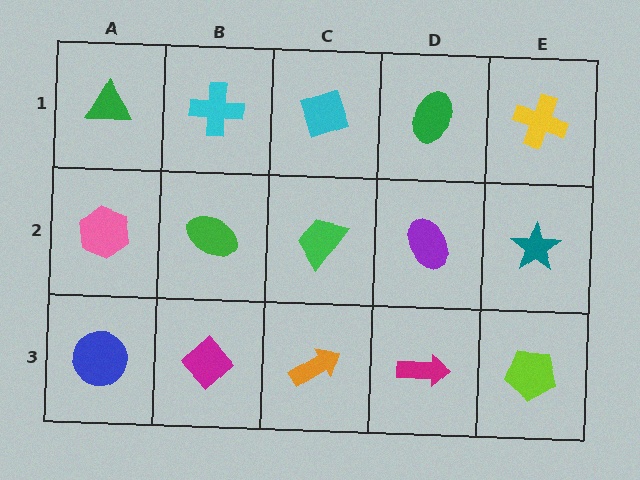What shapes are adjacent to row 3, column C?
A green trapezoid (row 2, column C), a magenta diamond (row 3, column B), a magenta arrow (row 3, column D).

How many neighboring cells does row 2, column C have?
4.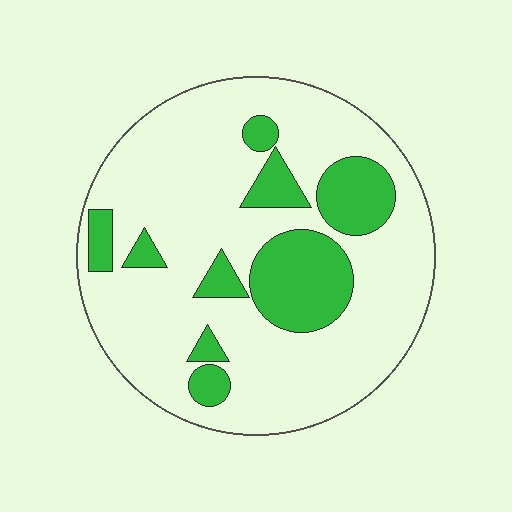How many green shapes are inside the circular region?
9.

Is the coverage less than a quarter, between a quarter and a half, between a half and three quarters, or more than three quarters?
Less than a quarter.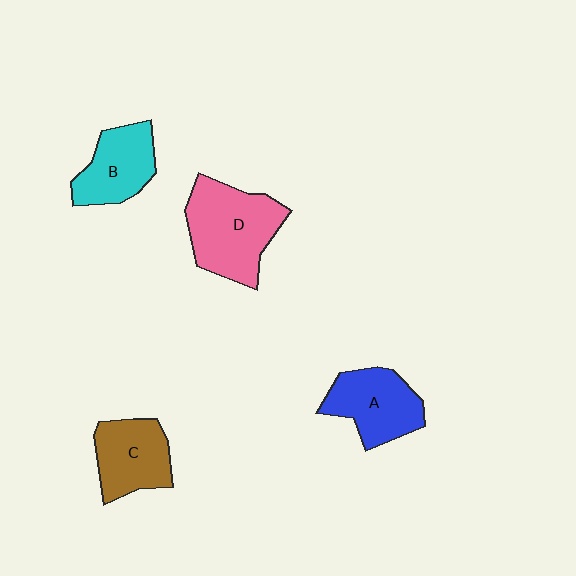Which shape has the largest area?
Shape D (pink).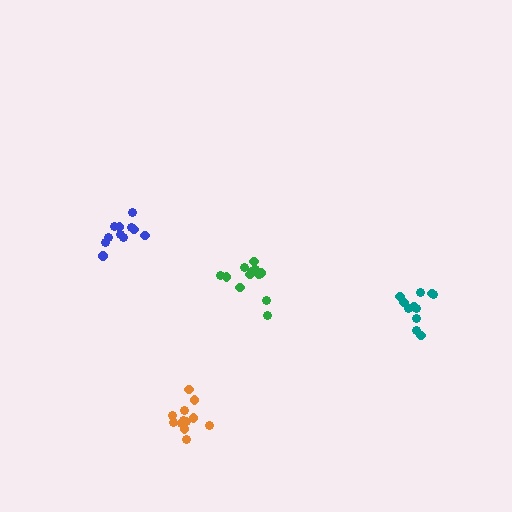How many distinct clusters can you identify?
There are 4 distinct clusters.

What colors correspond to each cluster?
The clusters are colored: blue, orange, green, teal.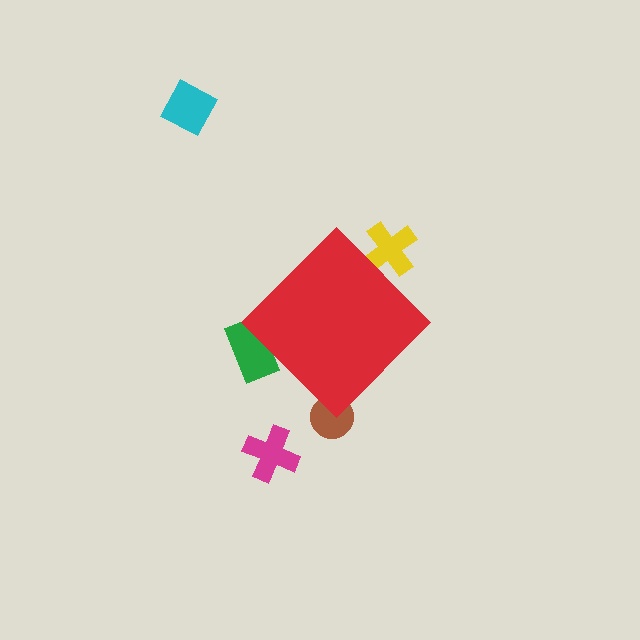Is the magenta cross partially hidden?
No, the magenta cross is fully visible.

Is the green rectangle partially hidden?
Yes, the green rectangle is partially hidden behind the red diamond.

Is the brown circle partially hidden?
Yes, the brown circle is partially hidden behind the red diamond.